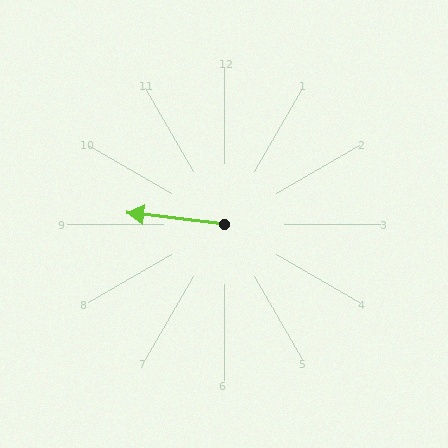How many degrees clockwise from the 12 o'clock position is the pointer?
Approximately 277 degrees.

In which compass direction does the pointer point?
West.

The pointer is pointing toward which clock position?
Roughly 9 o'clock.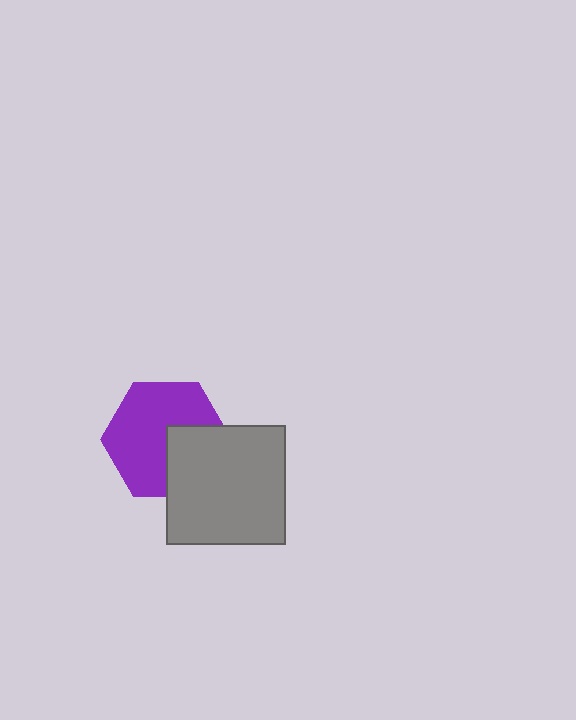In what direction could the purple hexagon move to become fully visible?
The purple hexagon could move toward the upper-left. That would shift it out from behind the gray square entirely.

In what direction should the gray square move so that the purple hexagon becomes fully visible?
The gray square should move toward the lower-right. That is the shortest direction to clear the overlap and leave the purple hexagon fully visible.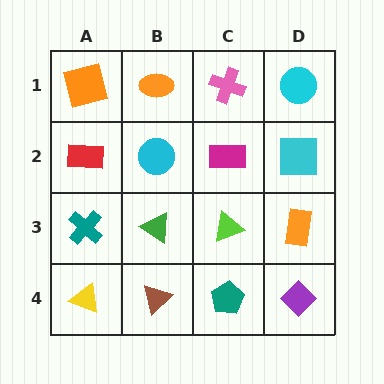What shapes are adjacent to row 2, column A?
An orange square (row 1, column A), a teal cross (row 3, column A), a cyan circle (row 2, column B).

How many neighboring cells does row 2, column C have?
4.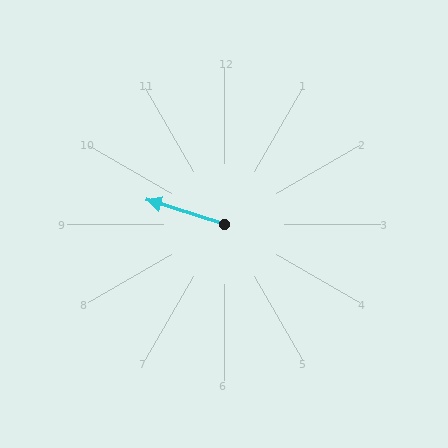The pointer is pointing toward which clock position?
Roughly 10 o'clock.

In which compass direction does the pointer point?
West.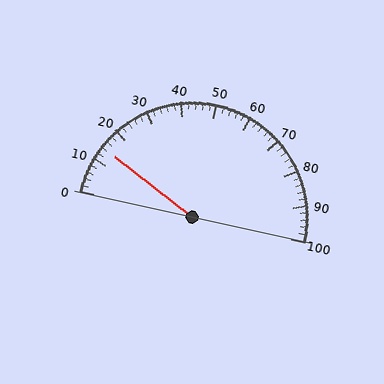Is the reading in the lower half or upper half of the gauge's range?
The reading is in the lower half of the range (0 to 100).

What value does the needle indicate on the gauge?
The needle indicates approximately 14.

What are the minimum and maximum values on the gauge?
The gauge ranges from 0 to 100.